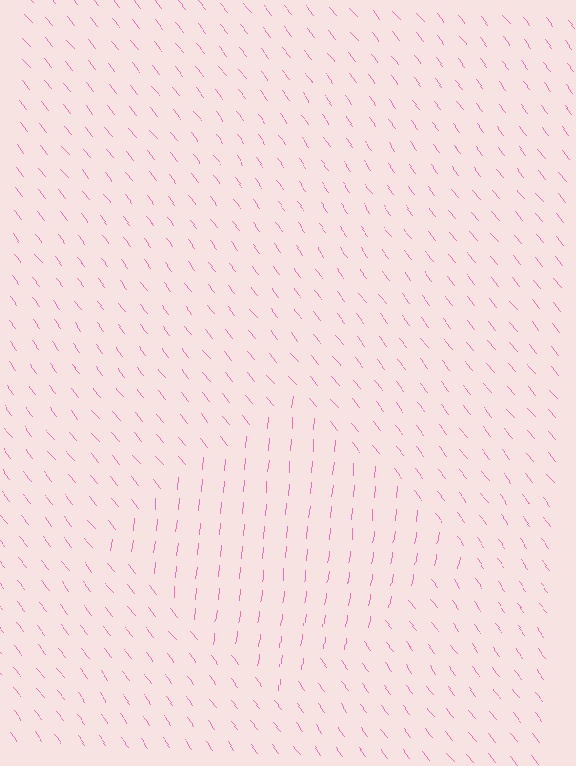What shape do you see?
I see a diamond.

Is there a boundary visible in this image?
Yes, there is a texture boundary formed by a change in line orientation.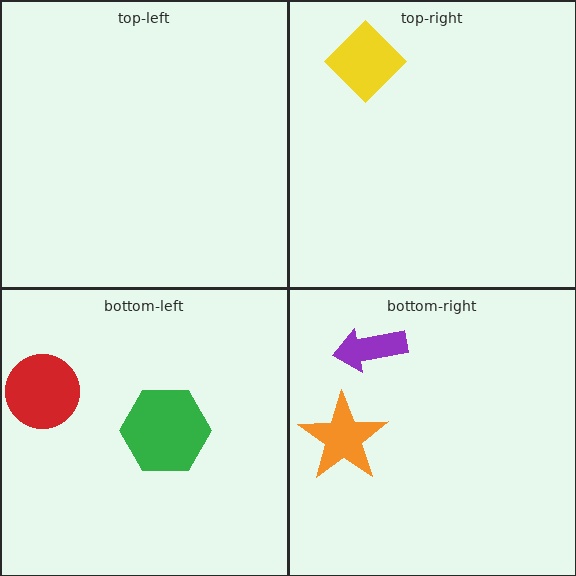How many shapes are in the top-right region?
1.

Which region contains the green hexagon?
The bottom-left region.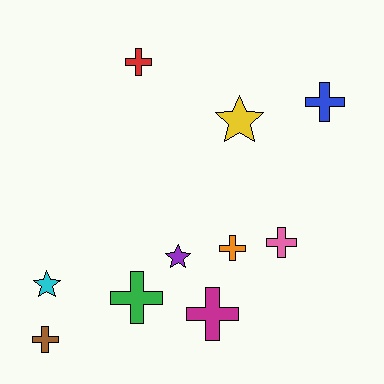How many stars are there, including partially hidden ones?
There are 3 stars.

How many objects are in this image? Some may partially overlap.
There are 10 objects.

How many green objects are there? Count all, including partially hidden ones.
There is 1 green object.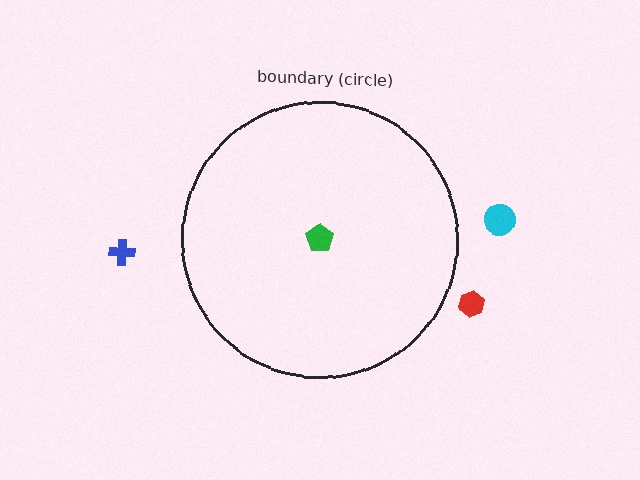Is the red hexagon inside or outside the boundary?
Outside.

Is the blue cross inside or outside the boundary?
Outside.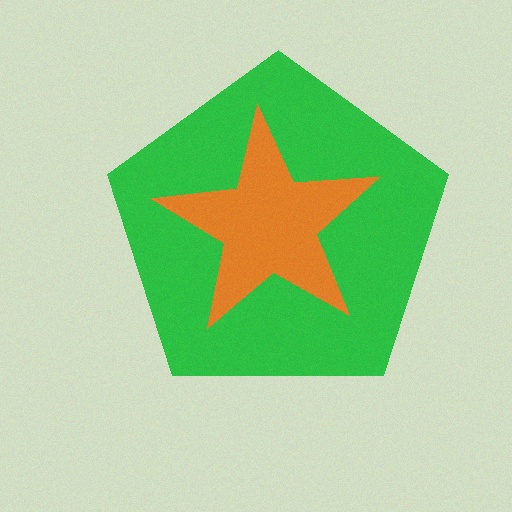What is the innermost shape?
The orange star.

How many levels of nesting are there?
2.